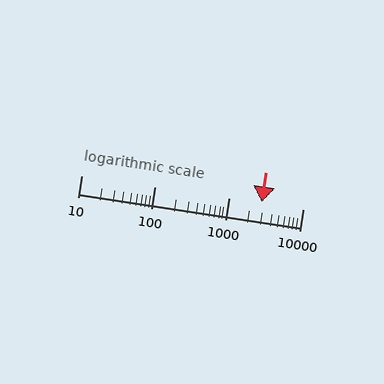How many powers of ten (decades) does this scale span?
The scale spans 3 decades, from 10 to 10000.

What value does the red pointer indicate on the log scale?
The pointer indicates approximately 2800.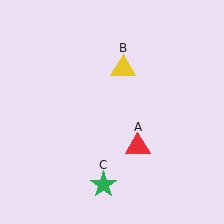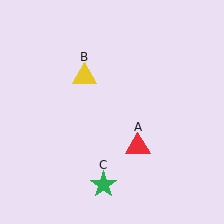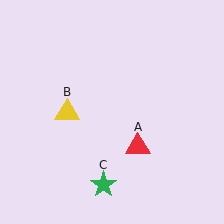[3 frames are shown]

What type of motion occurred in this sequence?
The yellow triangle (object B) rotated counterclockwise around the center of the scene.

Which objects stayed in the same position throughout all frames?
Red triangle (object A) and green star (object C) remained stationary.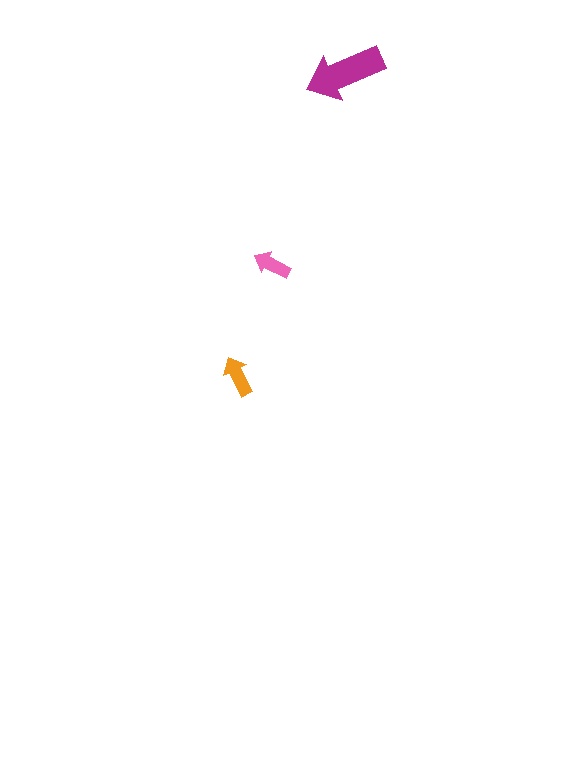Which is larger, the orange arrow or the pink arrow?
The orange one.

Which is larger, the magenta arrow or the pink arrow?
The magenta one.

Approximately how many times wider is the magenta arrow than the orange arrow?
About 2 times wider.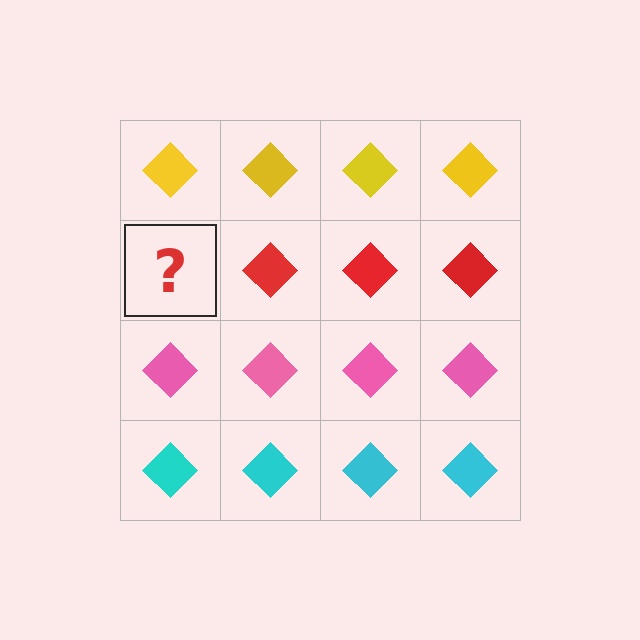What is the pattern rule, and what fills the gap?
The rule is that each row has a consistent color. The gap should be filled with a red diamond.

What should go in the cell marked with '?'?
The missing cell should contain a red diamond.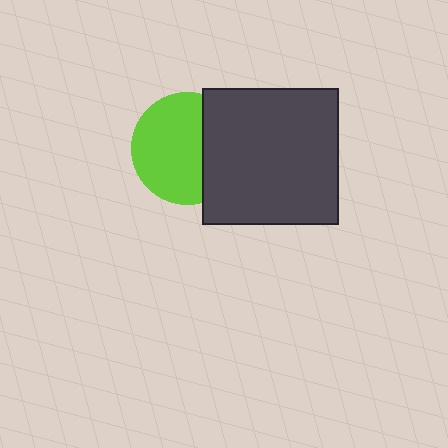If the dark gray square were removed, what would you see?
You would see the complete lime circle.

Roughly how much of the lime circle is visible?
Most of it is visible (roughly 66%).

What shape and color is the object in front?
The object in front is a dark gray square.